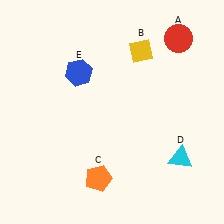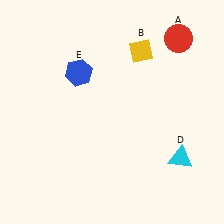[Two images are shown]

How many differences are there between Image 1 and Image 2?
There is 1 difference between the two images.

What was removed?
The orange pentagon (C) was removed in Image 2.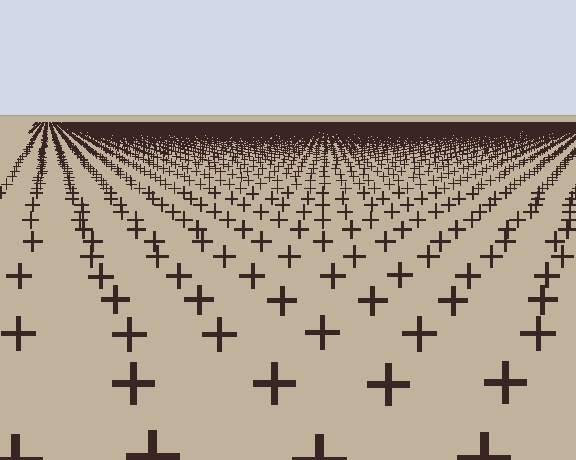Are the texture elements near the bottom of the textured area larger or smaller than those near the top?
Larger. Near the bottom, elements are closer to the viewer and appear at a bigger on-screen size.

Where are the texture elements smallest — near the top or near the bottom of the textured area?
Near the top.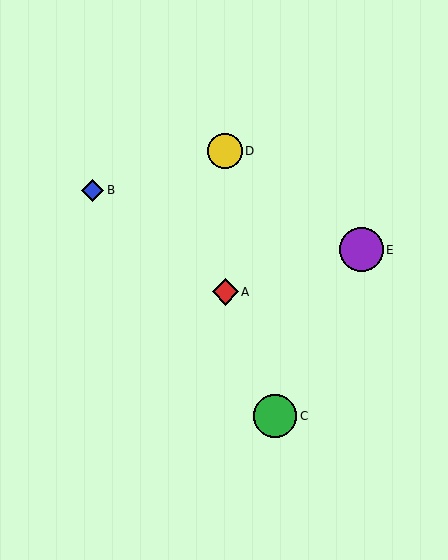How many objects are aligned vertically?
2 objects (A, D) are aligned vertically.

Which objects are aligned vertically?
Objects A, D are aligned vertically.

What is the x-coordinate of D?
Object D is at x≈225.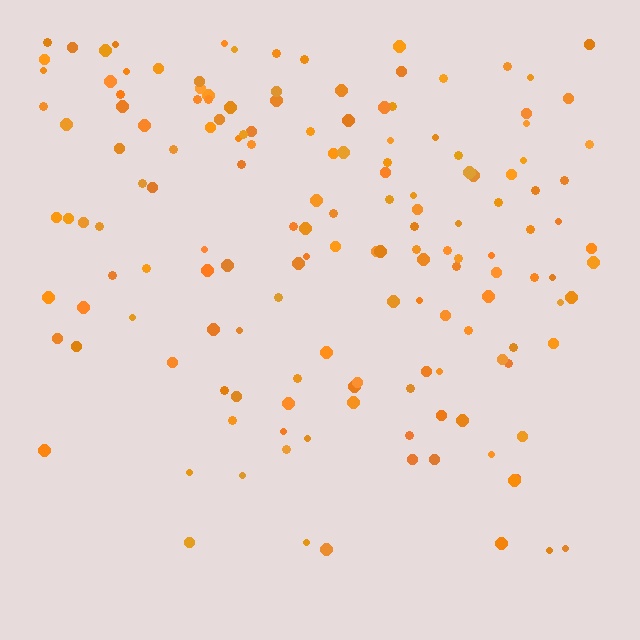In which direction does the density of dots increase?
From bottom to top, with the top side densest.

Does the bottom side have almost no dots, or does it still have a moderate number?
Still a moderate number, just noticeably fewer than the top.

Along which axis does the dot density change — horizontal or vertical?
Vertical.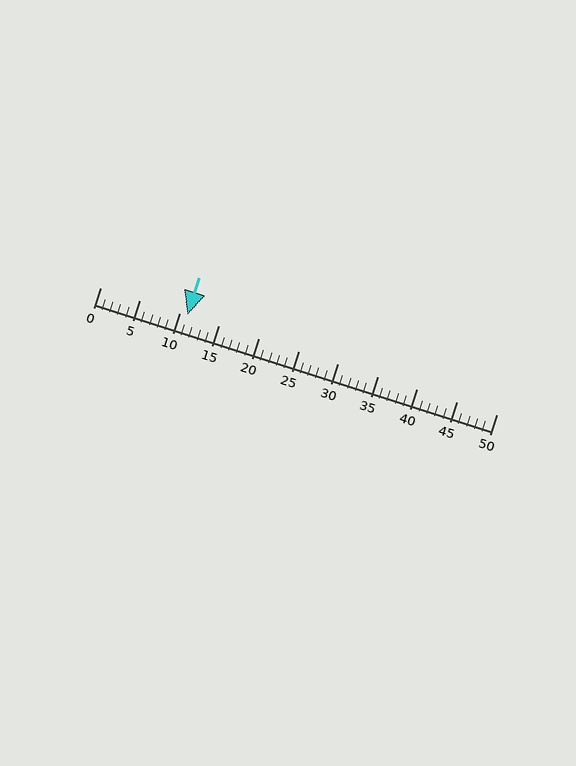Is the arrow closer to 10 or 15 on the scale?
The arrow is closer to 10.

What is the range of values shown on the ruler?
The ruler shows values from 0 to 50.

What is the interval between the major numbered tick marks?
The major tick marks are spaced 5 units apart.